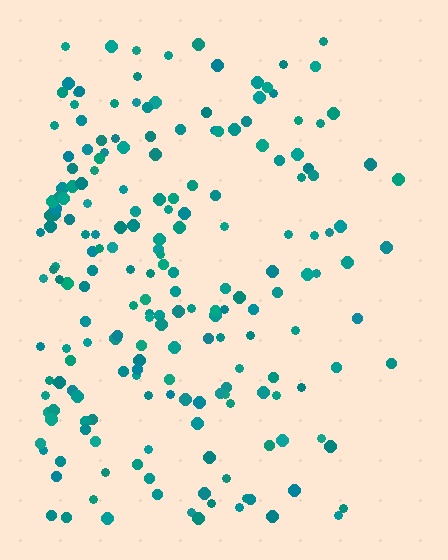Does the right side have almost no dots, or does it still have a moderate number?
Still a moderate number, just noticeably fewer than the left.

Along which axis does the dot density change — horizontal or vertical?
Horizontal.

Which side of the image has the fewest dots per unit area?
The right.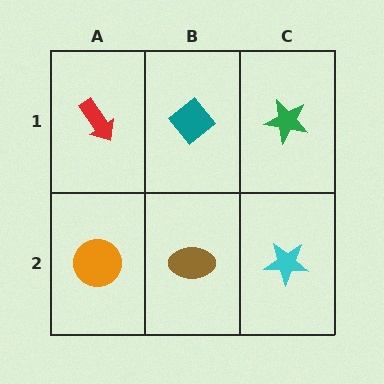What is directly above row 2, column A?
A red arrow.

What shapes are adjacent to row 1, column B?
A brown ellipse (row 2, column B), a red arrow (row 1, column A), a green star (row 1, column C).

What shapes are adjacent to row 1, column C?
A cyan star (row 2, column C), a teal diamond (row 1, column B).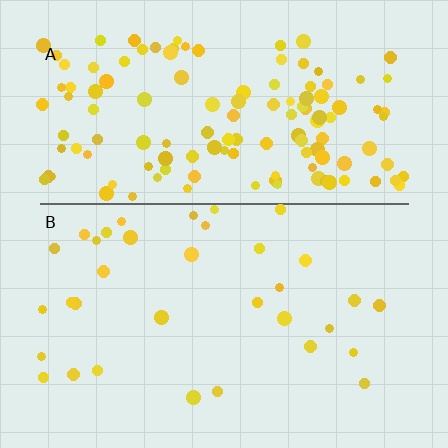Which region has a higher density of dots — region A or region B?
A (the top).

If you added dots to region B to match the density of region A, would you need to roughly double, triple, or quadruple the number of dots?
Approximately quadruple.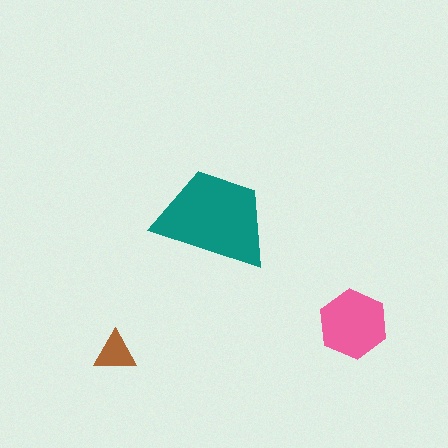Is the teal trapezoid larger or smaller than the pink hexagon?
Larger.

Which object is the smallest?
The brown triangle.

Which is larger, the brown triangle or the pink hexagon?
The pink hexagon.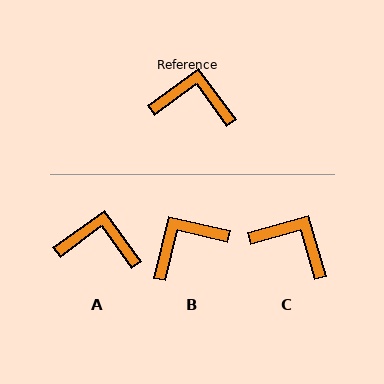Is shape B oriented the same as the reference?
No, it is off by about 41 degrees.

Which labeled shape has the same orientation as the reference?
A.